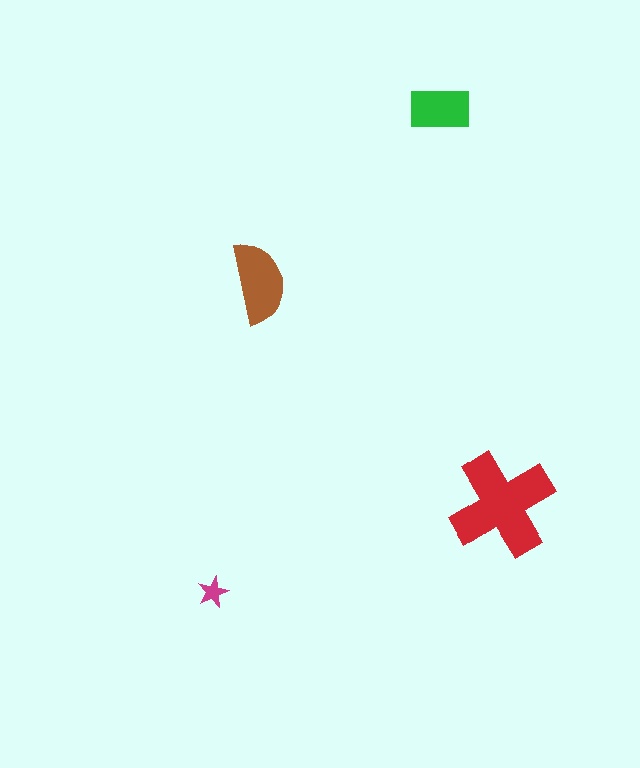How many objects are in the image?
There are 4 objects in the image.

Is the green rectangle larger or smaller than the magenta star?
Larger.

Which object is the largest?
The red cross.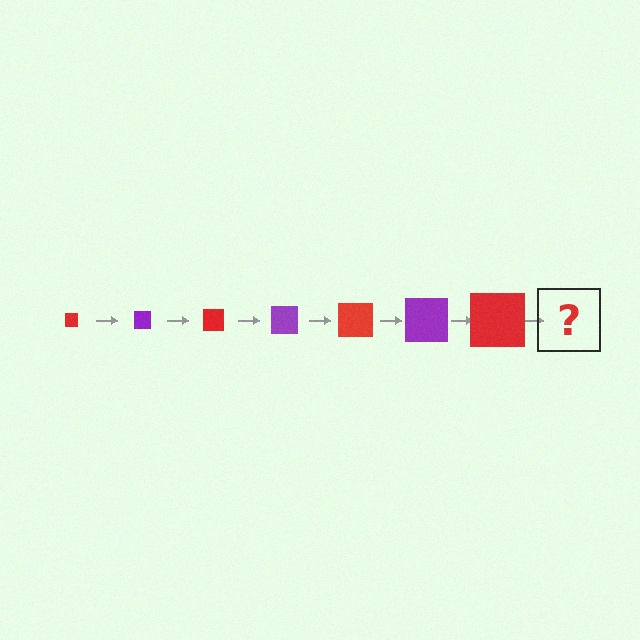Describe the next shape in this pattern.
It should be a purple square, larger than the previous one.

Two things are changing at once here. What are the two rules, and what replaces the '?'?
The two rules are that the square grows larger each step and the color cycles through red and purple. The '?' should be a purple square, larger than the previous one.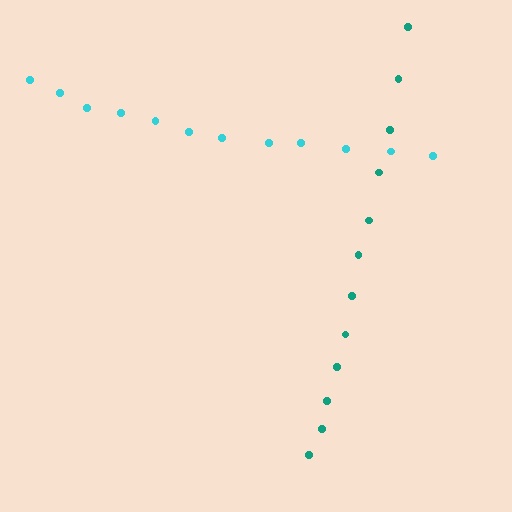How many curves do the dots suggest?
There are 2 distinct paths.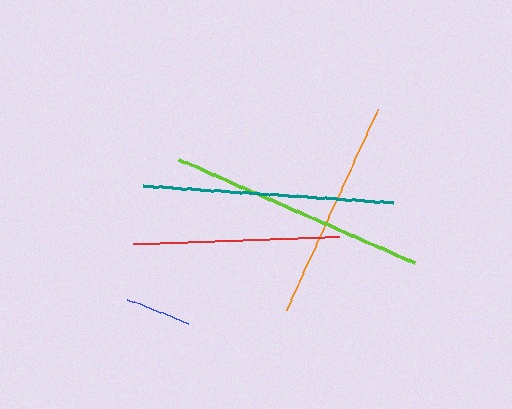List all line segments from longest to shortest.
From longest to shortest: lime, teal, orange, red, blue.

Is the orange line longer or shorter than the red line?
The orange line is longer than the red line.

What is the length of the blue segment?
The blue segment is approximately 66 pixels long.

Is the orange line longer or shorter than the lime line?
The lime line is longer than the orange line.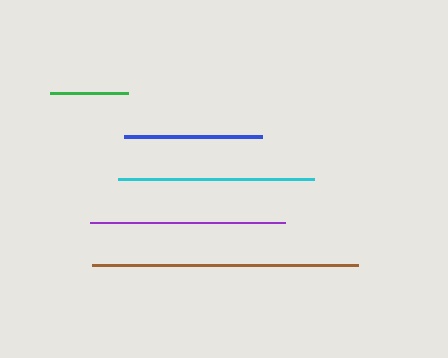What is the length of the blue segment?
The blue segment is approximately 138 pixels long.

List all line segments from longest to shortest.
From longest to shortest: brown, cyan, purple, blue, green.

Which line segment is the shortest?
The green line is the shortest at approximately 79 pixels.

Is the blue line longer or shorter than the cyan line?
The cyan line is longer than the blue line.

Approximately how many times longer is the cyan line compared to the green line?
The cyan line is approximately 2.5 times the length of the green line.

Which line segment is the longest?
The brown line is the longest at approximately 266 pixels.